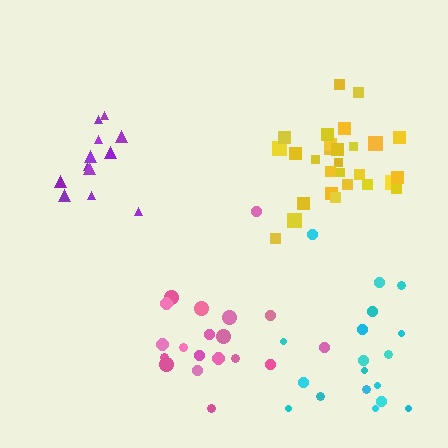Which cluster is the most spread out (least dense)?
Cyan.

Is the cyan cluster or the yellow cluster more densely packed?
Yellow.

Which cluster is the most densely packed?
Yellow.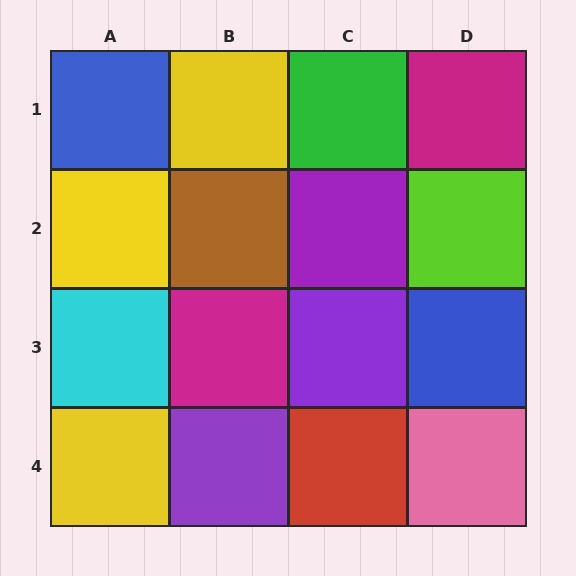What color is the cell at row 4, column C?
Red.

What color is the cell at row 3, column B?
Magenta.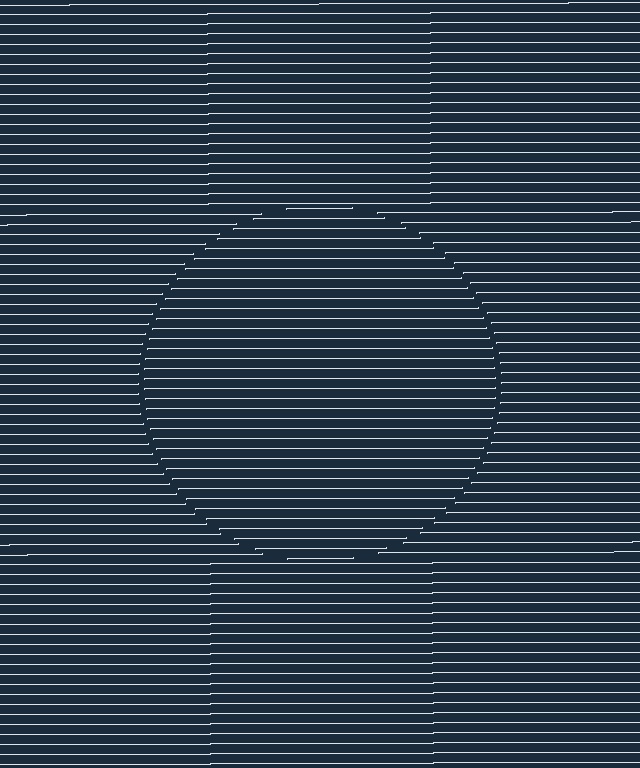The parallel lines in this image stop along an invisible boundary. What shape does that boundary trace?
An illusory circle. The interior of the shape contains the same grating, shifted by half a period — the contour is defined by the phase discontinuity where line-ends from the inner and outer gratings abut.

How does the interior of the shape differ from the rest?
The interior of the shape contains the same grating, shifted by half a period — the contour is defined by the phase discontinuity where line-ends from the inner and outer gratings abut.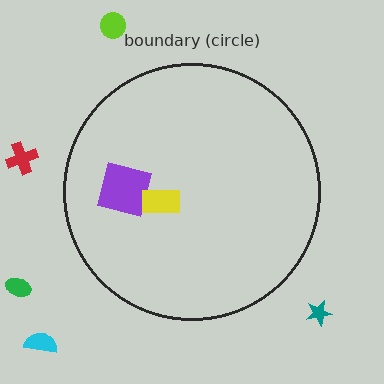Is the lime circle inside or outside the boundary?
Outside.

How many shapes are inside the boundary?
2 inside, 5 outside.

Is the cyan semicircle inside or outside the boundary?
Outside.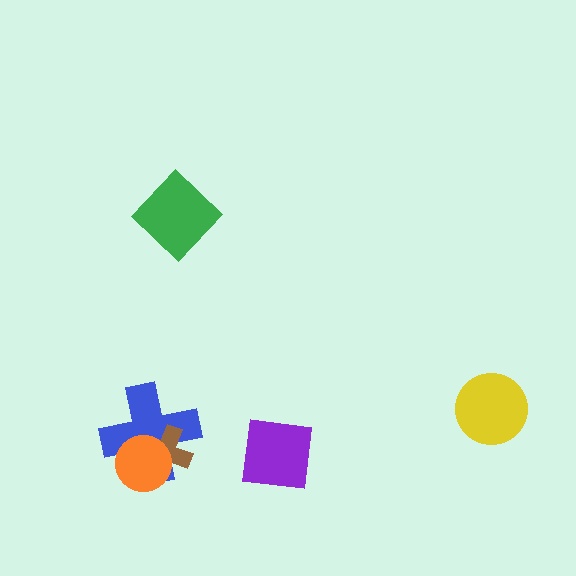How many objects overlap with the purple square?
0 objects overlap with the purple square.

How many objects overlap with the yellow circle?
0 objects overlap with the yellow circle.